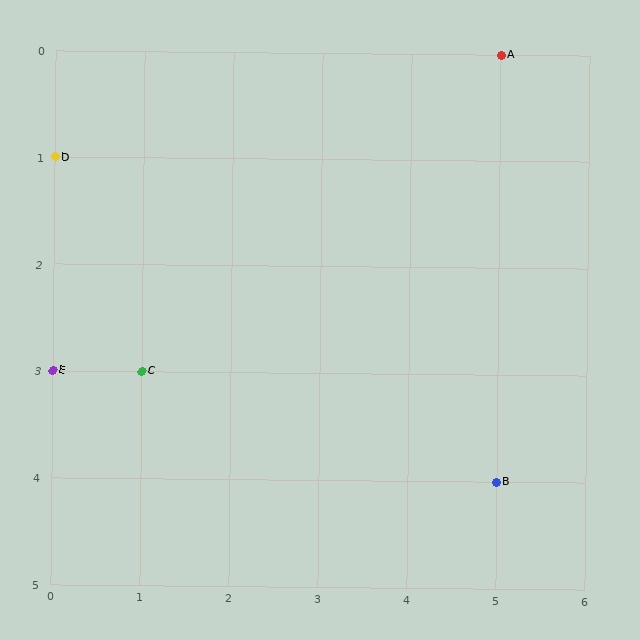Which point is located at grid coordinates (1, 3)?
Point C is at (1, 3).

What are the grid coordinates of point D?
Point D is at grid coordinates (0, 1).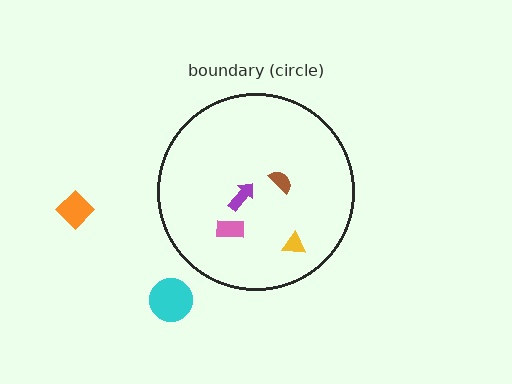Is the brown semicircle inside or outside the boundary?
Inside.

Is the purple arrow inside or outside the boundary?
Inside.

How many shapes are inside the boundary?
4 inside, 2 outside.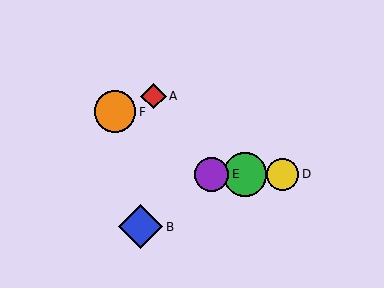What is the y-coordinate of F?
Object F is at y≈112.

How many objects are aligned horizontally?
3 objects (C, D, E) are aligned horizontally.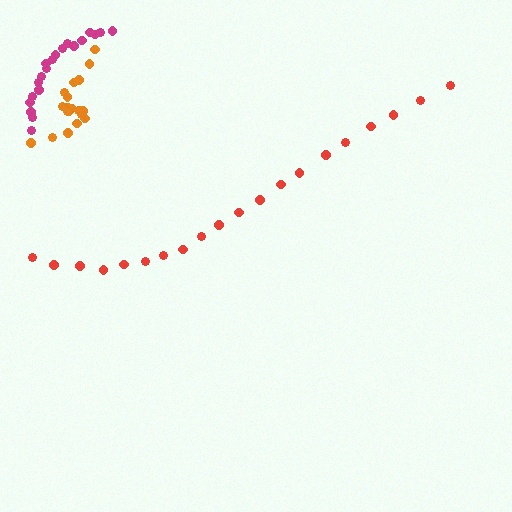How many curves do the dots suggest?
There are 3 distinct paths.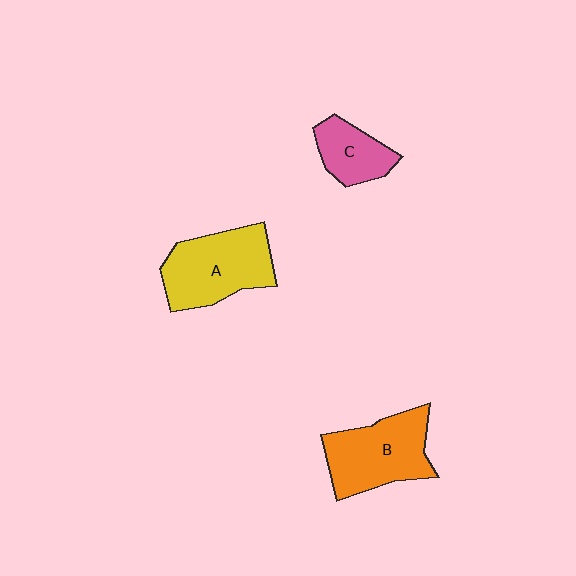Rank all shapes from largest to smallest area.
From largest to smallest: A (yellow), B (orange), C (pink).